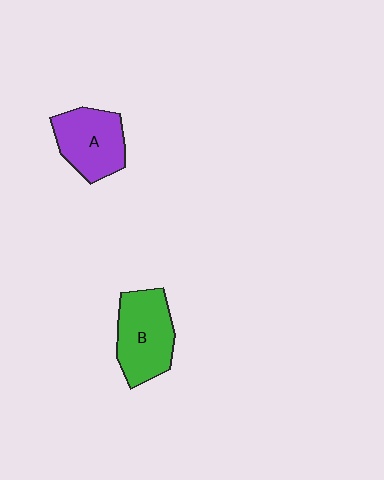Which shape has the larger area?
Shape B (green).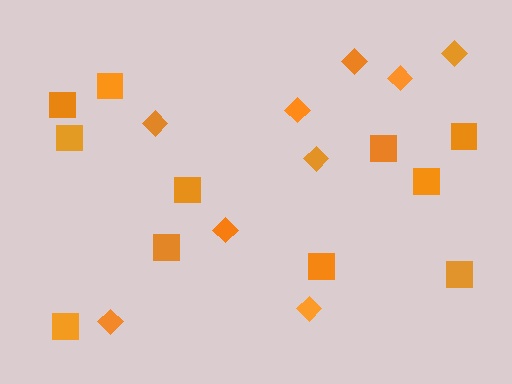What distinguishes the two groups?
There are 2 groups: one group of squares (11) and one group of diamonds (9).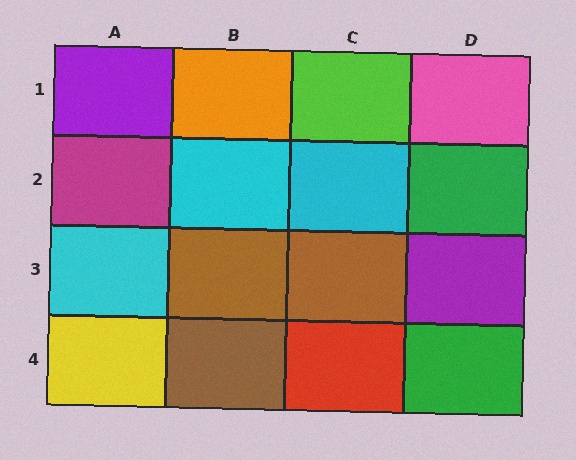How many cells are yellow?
1 cell is yellow.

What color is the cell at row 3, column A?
Cyan.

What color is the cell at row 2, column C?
Cyan.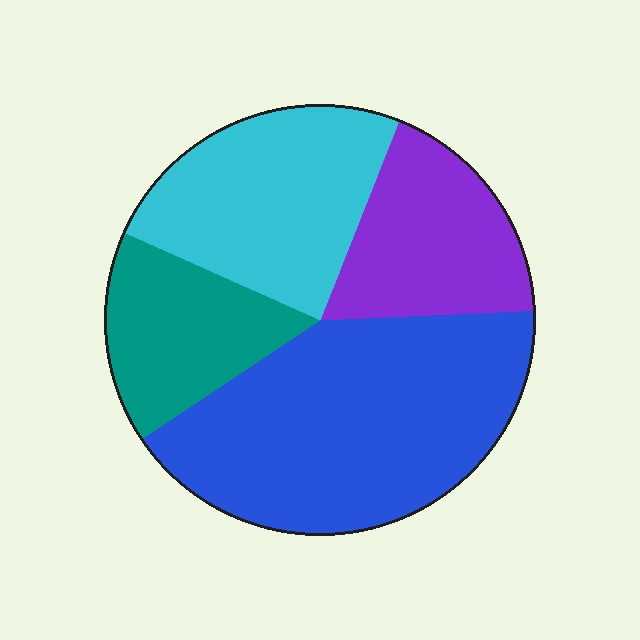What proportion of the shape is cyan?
Cyan covers around 25% of the shape.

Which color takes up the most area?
Blue, at roughly 40%.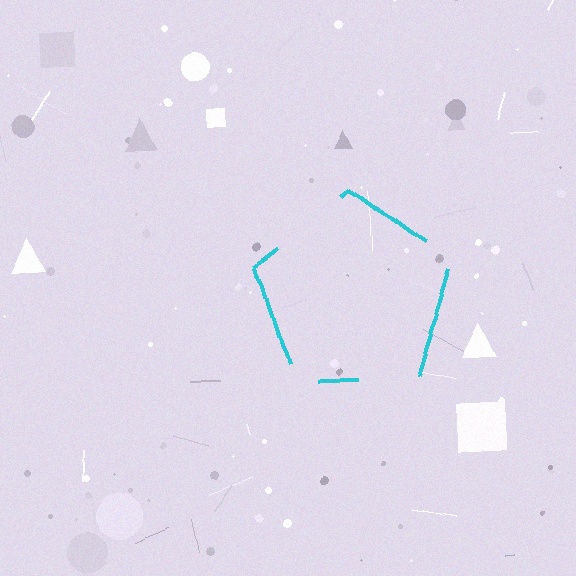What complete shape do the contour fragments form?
The contour fragments form a pentagon.